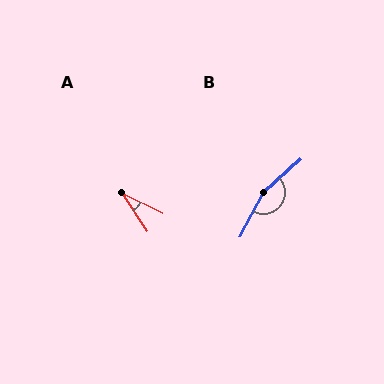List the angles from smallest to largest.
A (30°), B (160°).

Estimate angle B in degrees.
Approximately 160 degrees.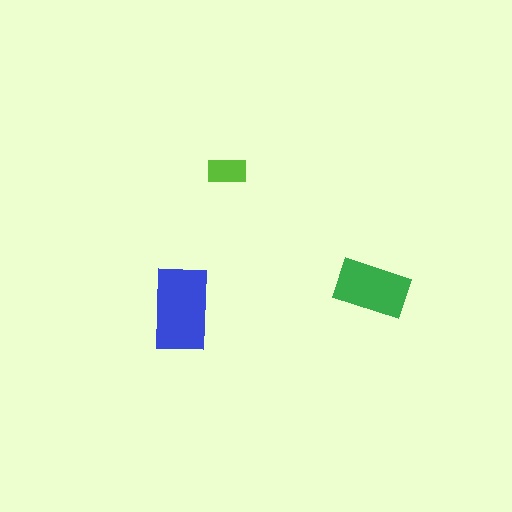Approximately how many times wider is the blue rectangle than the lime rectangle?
About 2 times wider.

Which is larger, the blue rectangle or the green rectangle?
The blue one.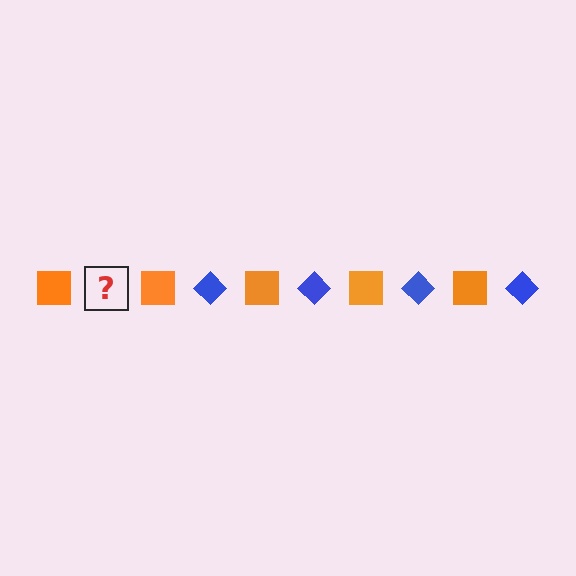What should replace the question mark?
The question mark should be replaced with a blue diamond.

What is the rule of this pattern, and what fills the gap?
The rule is that the pattern alternates between orange square and blue diamond. The gap should be filled with a blue diamond.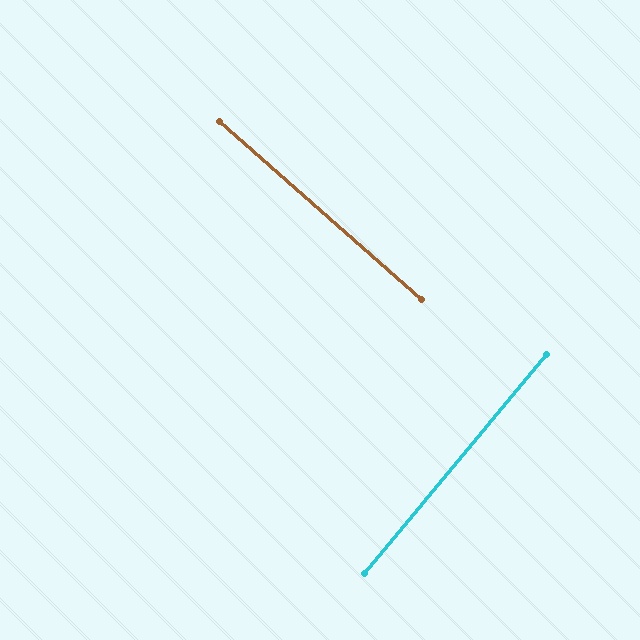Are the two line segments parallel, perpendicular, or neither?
Perpendicular — they meet at approximately 89°.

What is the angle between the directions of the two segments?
Approximately 89 degrees.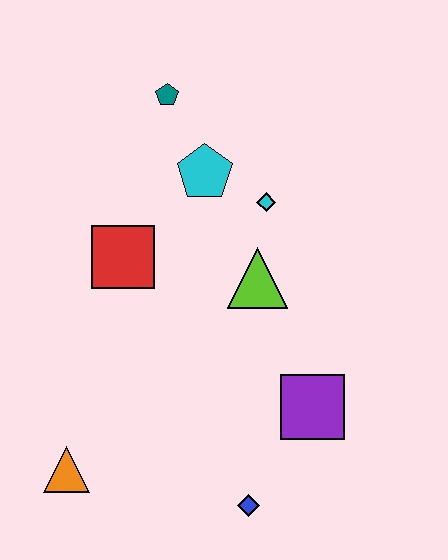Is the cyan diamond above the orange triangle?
Yes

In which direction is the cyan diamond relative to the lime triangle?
The cyan diamond is above the lime triangle.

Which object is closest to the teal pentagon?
The cyan pentagon is closest to the teal pentagon.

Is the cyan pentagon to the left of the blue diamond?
Yes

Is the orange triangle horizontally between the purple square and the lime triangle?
No